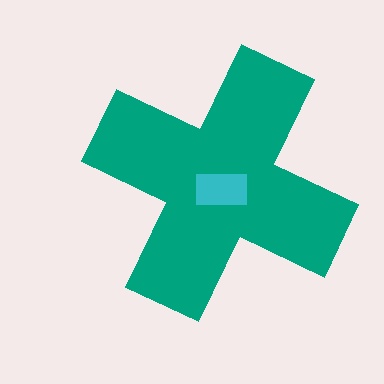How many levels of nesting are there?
2.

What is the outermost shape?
The teal cross.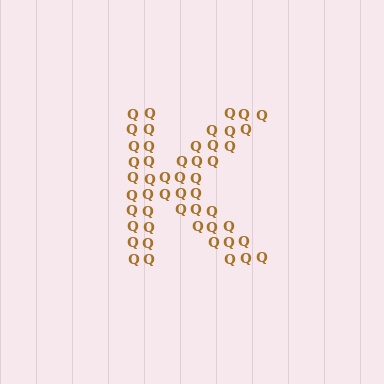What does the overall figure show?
The overall figure shows the letter K.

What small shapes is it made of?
It is made of small letter Q's.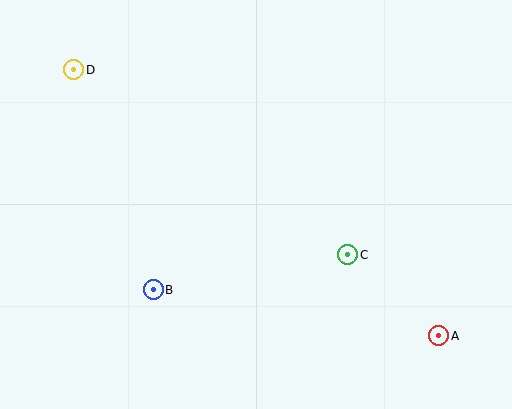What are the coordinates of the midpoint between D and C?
The midpoint between D and C is at (211, 162).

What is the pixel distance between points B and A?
The distance between B and A is 289 pixels.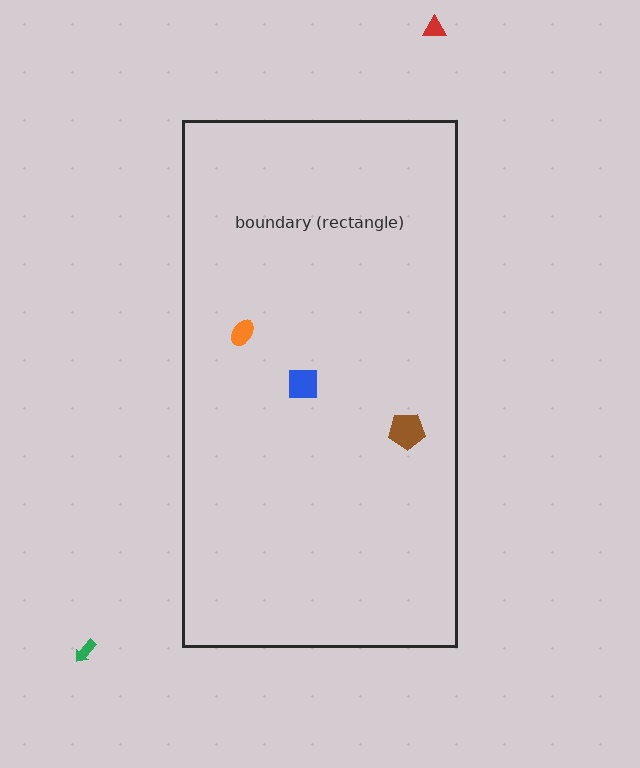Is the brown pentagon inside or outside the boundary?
Inside.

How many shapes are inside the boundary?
3 inside, 2 outside.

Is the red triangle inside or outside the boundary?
Outside.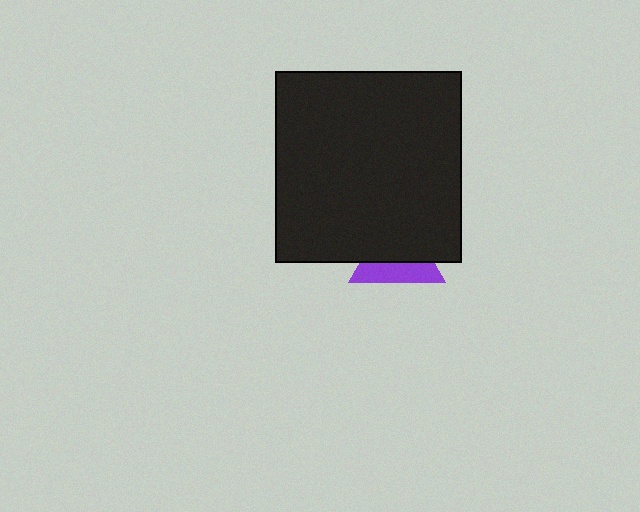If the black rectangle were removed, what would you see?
You would see the complete purple triangle.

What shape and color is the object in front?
The object in front is a black rectangle.